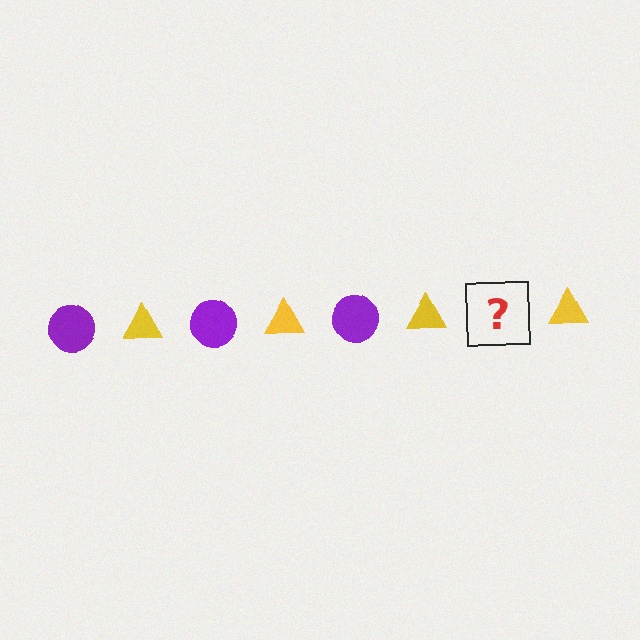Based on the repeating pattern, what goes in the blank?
The blank should be a purple circle.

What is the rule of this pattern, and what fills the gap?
The rule is that the pattern alternates between purple circle and yellow triangle. The gap should be filled with a purple circle.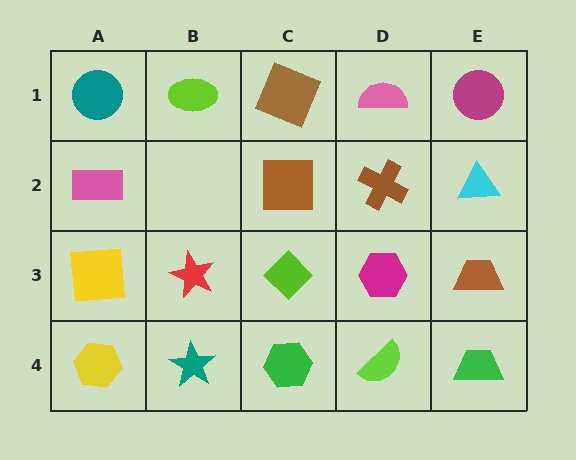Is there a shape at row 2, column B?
No, that cell is empty.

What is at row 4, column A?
A yellow hexagon.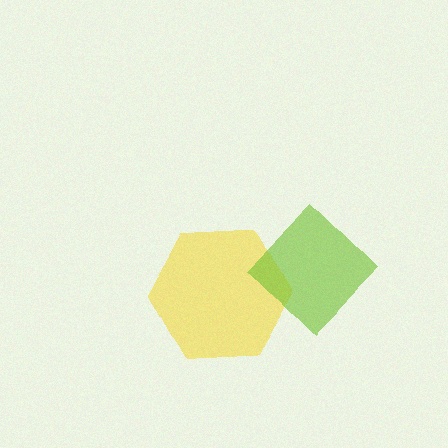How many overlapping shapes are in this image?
There are 2 overlapping shapes in the image.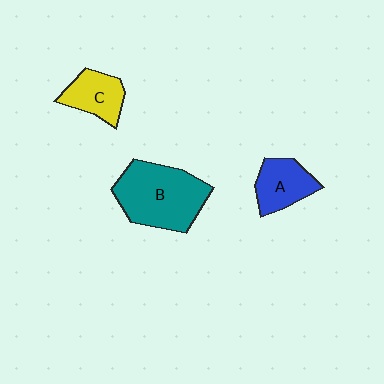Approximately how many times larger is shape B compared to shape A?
Approximately 1.9 times.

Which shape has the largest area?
Shape B (teal).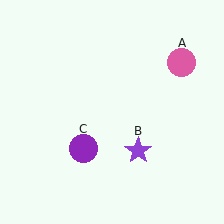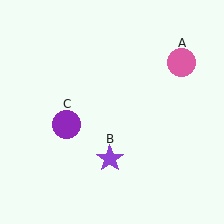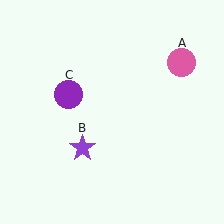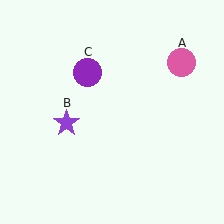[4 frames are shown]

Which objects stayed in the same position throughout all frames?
Pink circle (object A) remained stationary.